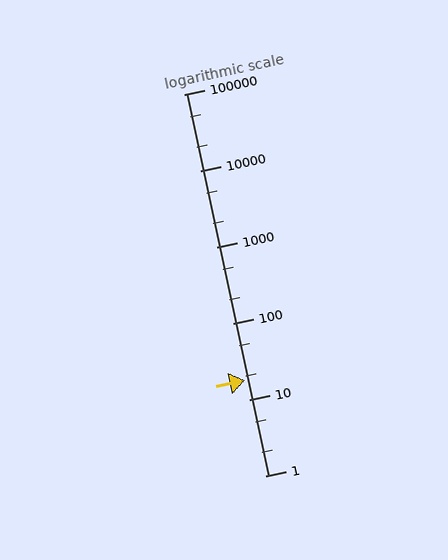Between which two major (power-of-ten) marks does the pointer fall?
The pointer is between 10 and 100.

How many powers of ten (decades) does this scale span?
The scale spans 5 decades, from 1 to 100000.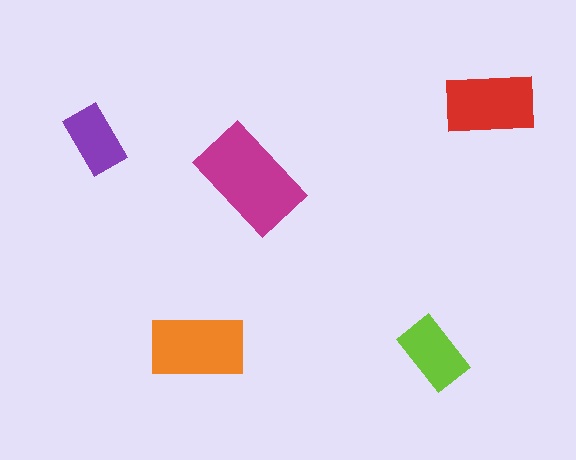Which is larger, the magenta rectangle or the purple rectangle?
The magenta one.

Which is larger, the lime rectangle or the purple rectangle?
The lime one.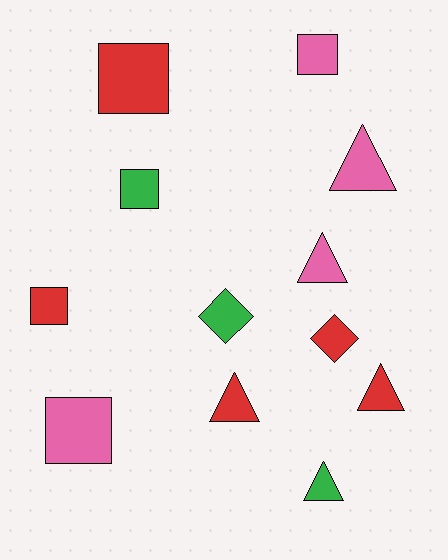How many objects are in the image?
There are 12 objects.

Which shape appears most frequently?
Triangle, with 5 objects.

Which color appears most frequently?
Red, with 5 objects.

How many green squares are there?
There is 1 green square.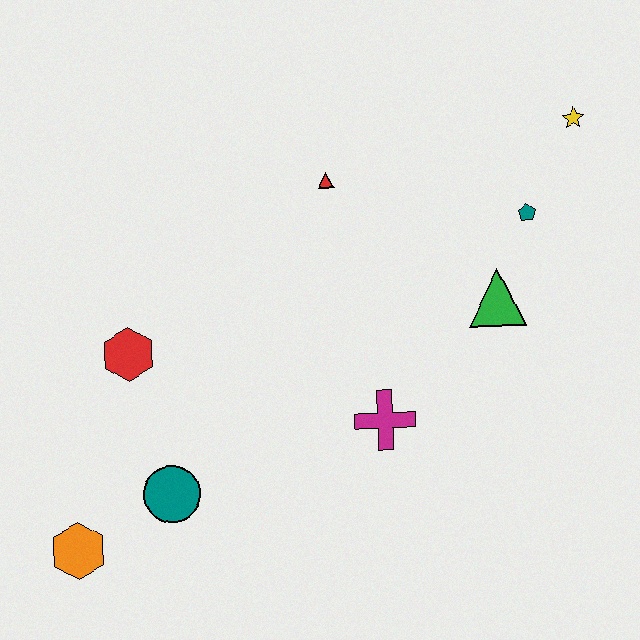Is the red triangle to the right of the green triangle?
No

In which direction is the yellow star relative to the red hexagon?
The yellow star is to the right of the red hexagon.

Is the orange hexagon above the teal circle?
No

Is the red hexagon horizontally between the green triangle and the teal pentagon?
No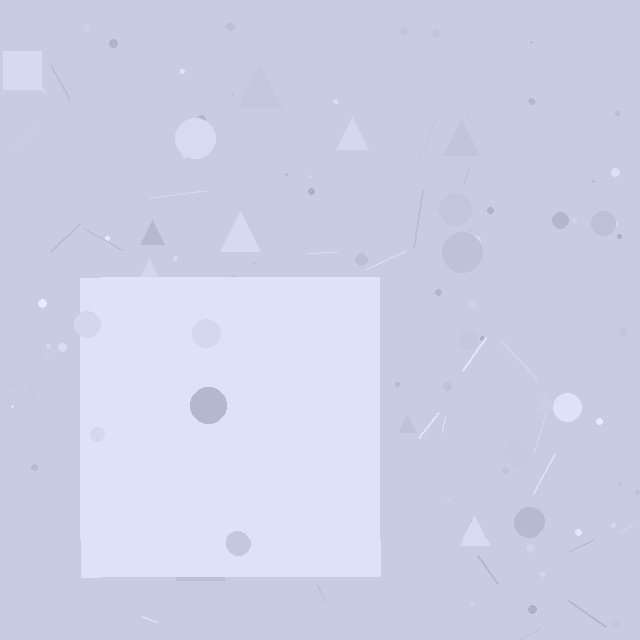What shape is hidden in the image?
A square is hidden in the image.